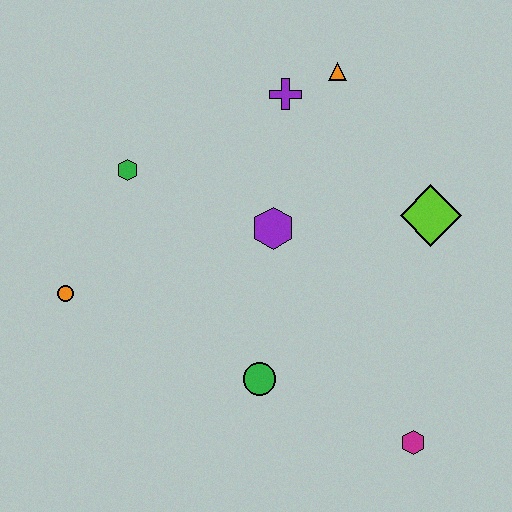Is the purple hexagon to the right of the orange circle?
Yes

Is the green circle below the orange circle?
Yes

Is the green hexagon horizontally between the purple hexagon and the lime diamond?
No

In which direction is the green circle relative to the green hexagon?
The green circle is below the green hexagon.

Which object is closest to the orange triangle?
The purple cross is closest to the orange triangle.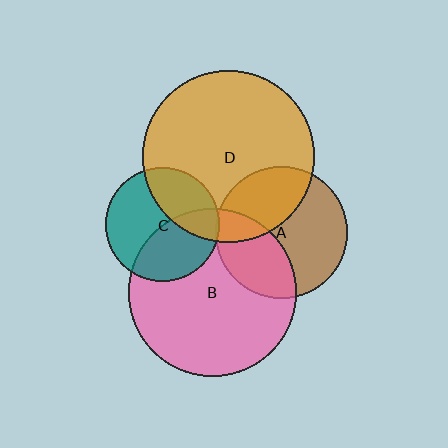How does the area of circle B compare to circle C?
Approximately 2.2 times.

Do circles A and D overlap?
Yes.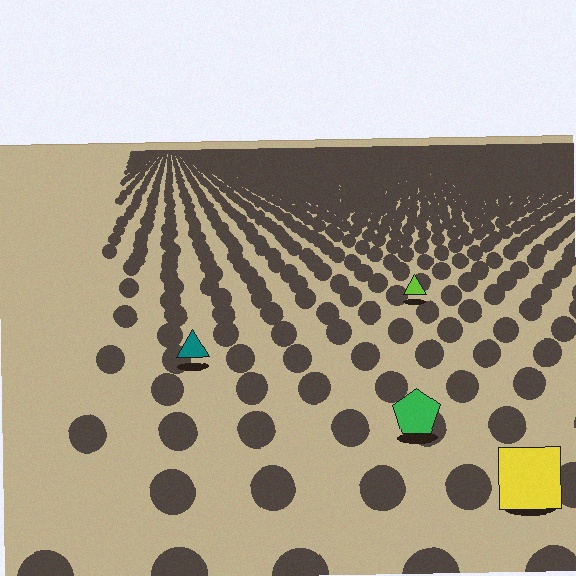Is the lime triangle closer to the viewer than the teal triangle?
No. The teal triangle is closer — you can tell from the texture gradient: the ground texture is coarser near it.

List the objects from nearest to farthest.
From nearest to farthest: the yellow square, the green pentagon, the teal triangle, the lime triangle.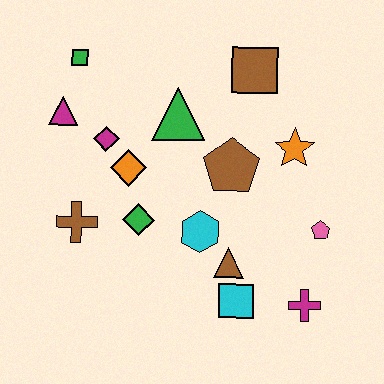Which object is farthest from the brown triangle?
The green square is farthest from the brown triangle.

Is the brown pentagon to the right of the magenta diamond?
Yes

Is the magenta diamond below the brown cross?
No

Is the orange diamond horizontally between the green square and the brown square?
Yes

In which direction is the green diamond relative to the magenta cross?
The green diamond is to the left of the magenta cross.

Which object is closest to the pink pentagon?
The magenta cross is closest to the pink pentagon.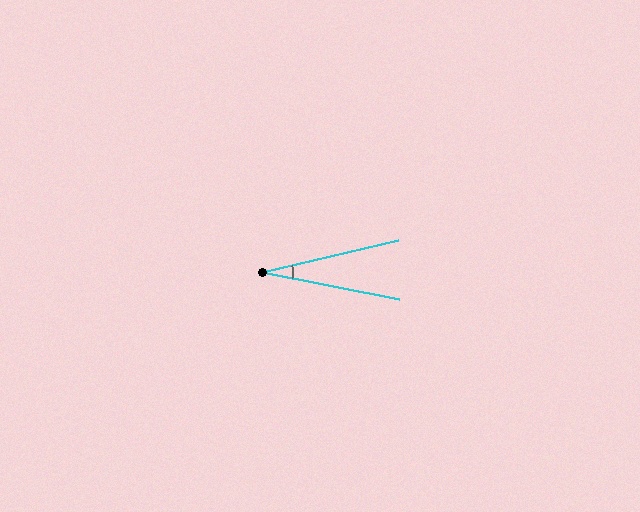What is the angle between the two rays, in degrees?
Approximately 24 degrees.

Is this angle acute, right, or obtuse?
It is acute.